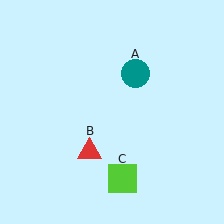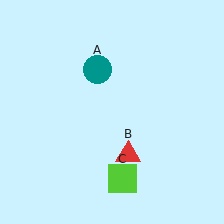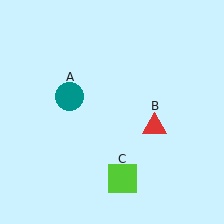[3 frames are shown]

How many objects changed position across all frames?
2 objects changed position: teal circle (object A), red triangle (object B).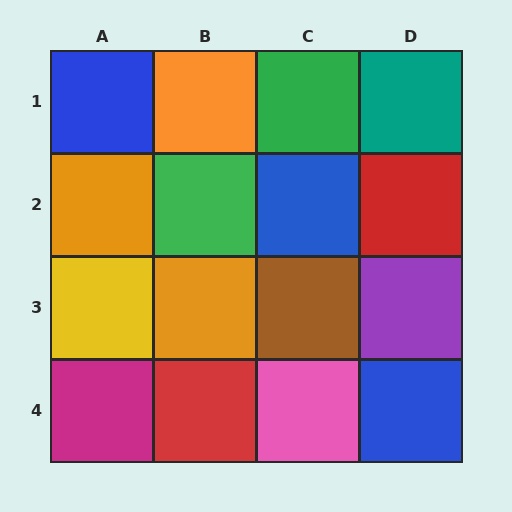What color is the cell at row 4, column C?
Pink.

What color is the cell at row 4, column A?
Magenta.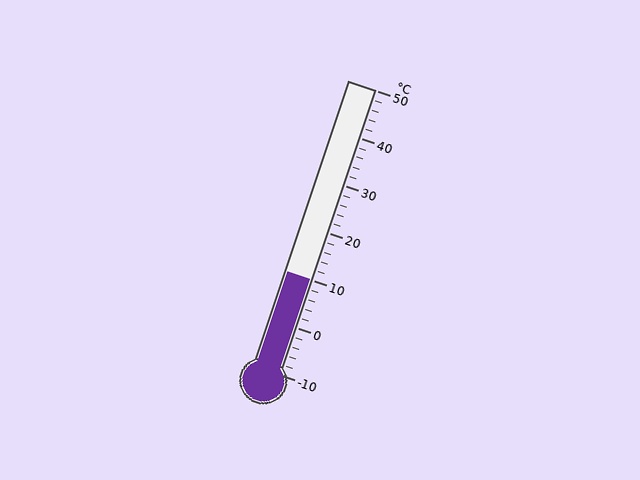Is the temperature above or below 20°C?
The temperature is below 20°C.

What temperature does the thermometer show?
The thermometer shows approximately 10°C.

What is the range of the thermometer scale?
The thermometer scale ranges from -10°C to 50°C.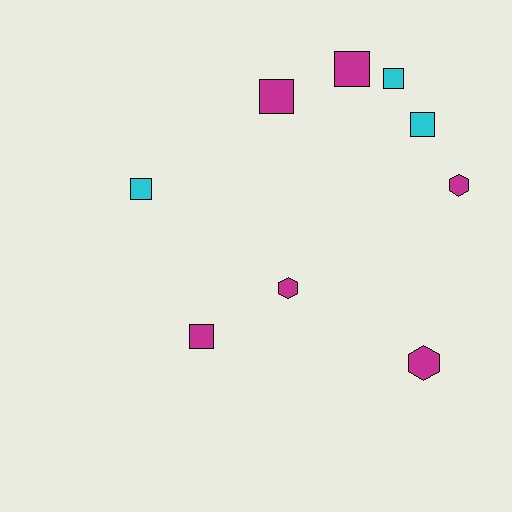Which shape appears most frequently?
Square, with 6 objects.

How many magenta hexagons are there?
There are 3 magenta hexagons.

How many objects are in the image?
There are 9 objects.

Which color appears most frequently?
Magenta, with 6 objects.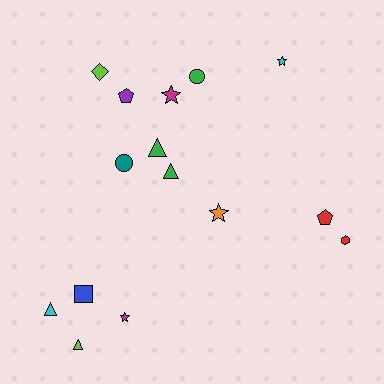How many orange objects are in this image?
There is 1 orange object.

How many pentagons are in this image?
There are 2 pentagons.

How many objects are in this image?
There are 15 objects.